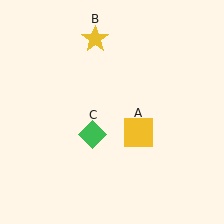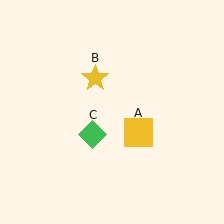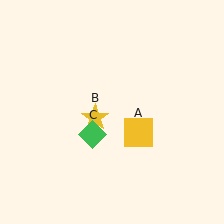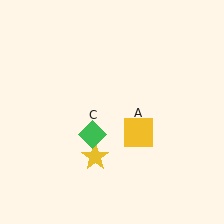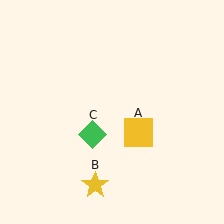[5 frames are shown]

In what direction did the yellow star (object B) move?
The yellow star (object B) moved down.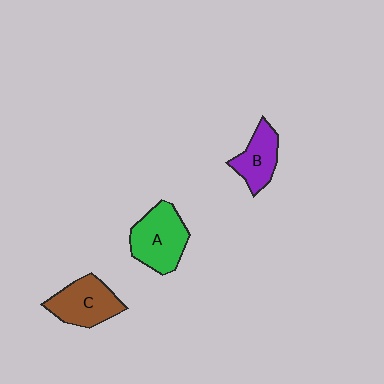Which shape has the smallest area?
Shape B (purple).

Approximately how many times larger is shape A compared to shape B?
Approximately 1.5 times.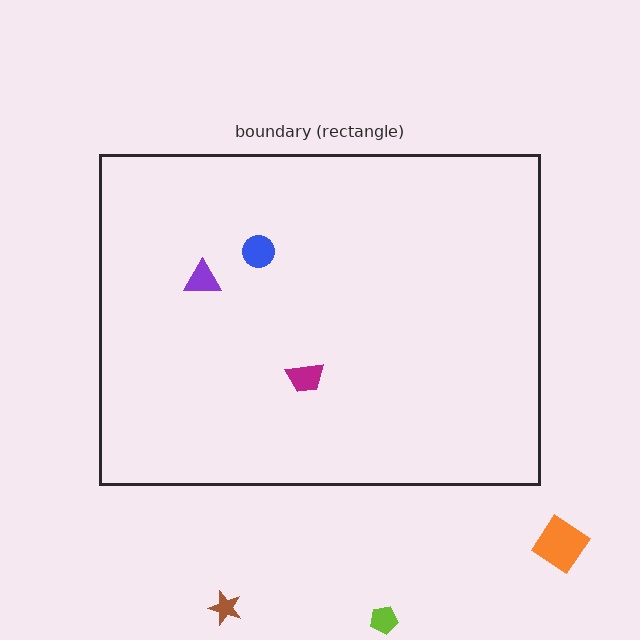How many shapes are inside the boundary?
3 inside, 3 outside.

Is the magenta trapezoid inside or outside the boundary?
Inside.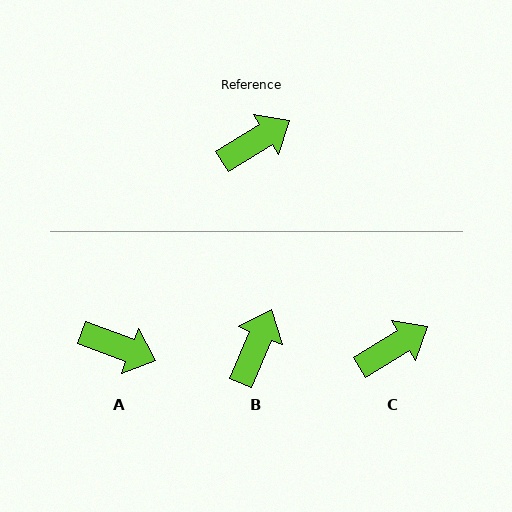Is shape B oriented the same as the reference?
No, it is off by about 36 degrees.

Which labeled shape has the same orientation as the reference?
C.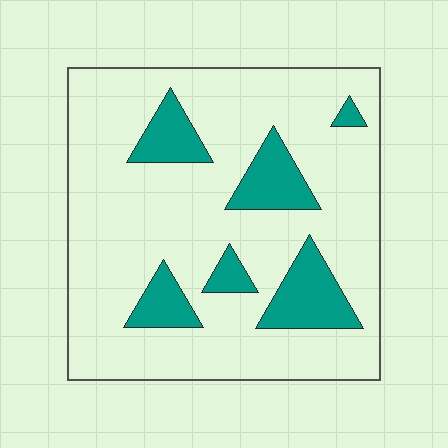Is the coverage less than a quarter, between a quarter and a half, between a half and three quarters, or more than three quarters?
Less than a quarter.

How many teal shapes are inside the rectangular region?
6.